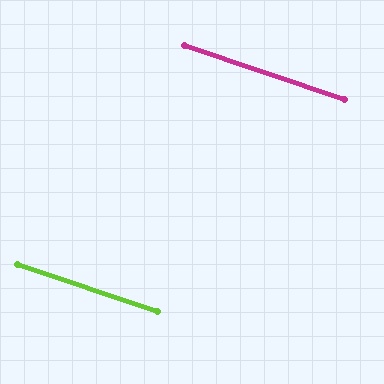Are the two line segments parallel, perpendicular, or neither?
Parallel — their directions differ by only 0.3°.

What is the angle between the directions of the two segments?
Approximately 0 degrees.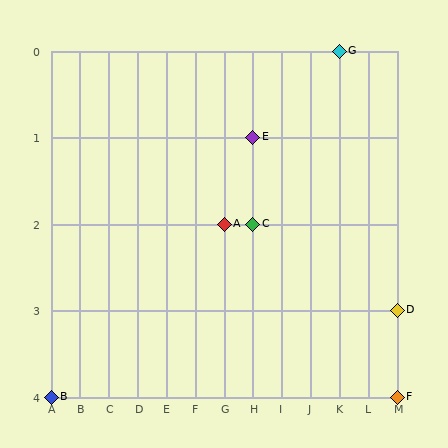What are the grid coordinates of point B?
Point B is at grid coordinates (A, 4).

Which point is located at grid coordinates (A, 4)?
Point B is at (A, 4).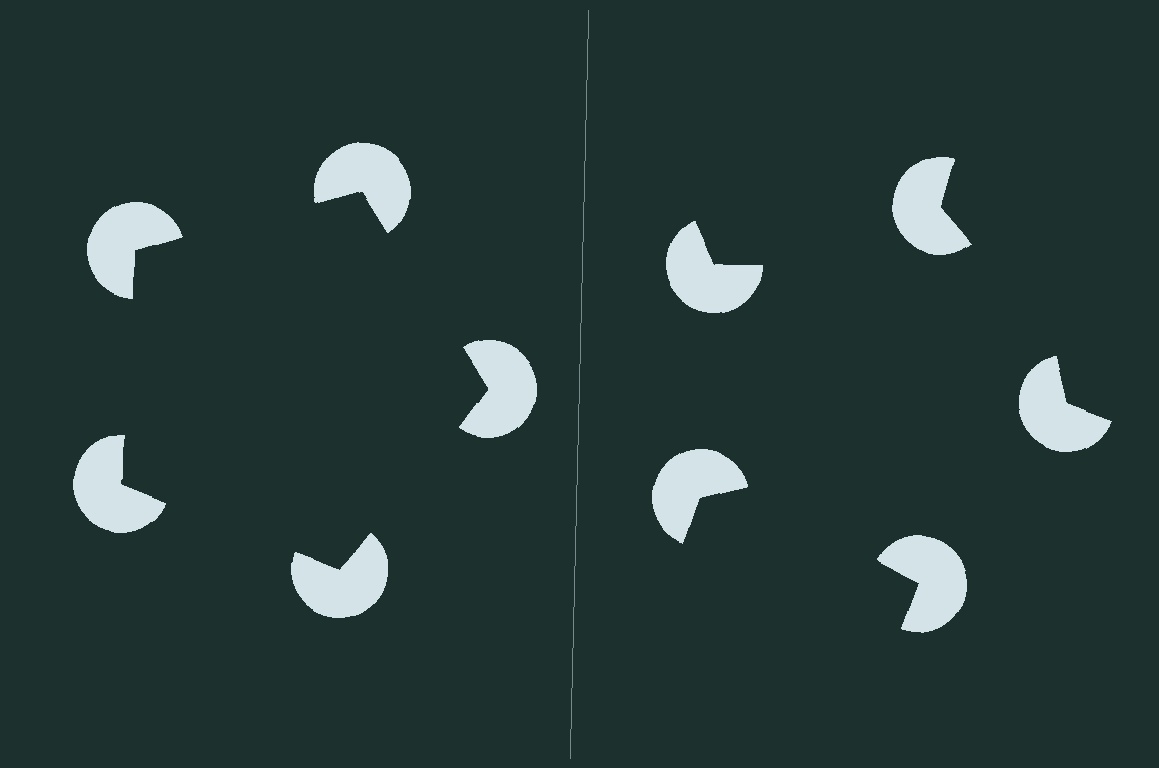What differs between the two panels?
The pac-man discs are positioned identically on both sides; only the wedge orientations differ. On the left they align to a pentagon; on the right they are misaligned.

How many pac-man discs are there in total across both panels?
10 — 5 on each side.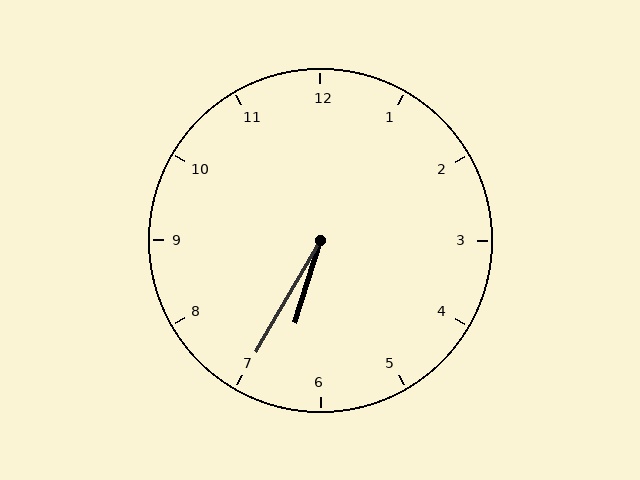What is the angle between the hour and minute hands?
Approximately 12 degrees.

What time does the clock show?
6:35.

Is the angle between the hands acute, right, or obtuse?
It is acute.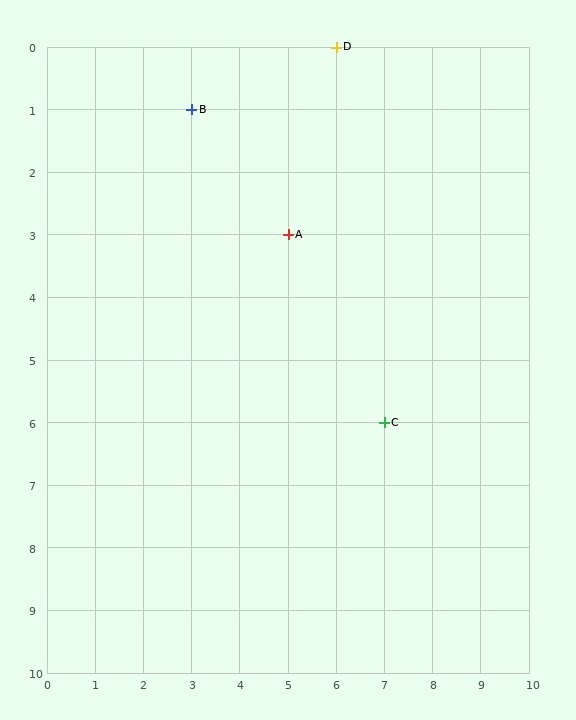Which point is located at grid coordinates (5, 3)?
Point A is at (5, 3).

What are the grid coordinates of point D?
Point D is at grid coordinates (6, 0).